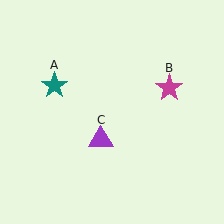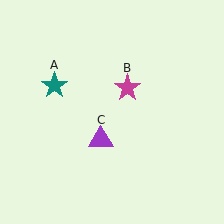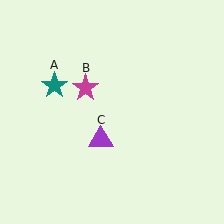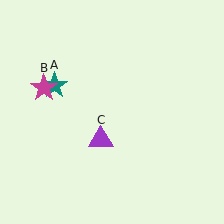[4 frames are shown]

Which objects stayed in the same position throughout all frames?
Teal star (object A) and purple triangle (object C) remained stationary.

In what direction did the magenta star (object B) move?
The magenta star (object B) moved left.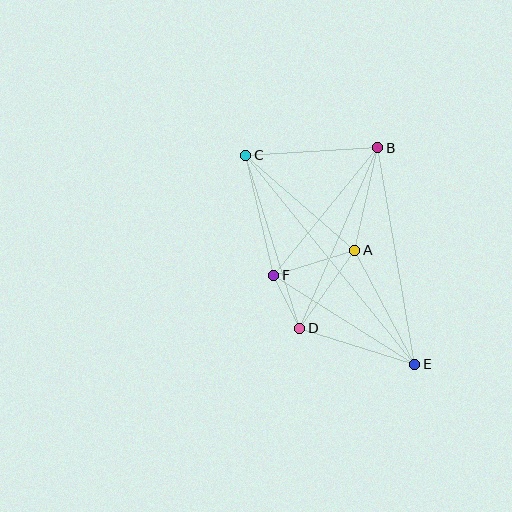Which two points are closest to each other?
Points D and F are closest to each other.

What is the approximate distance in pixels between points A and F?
The distance between A and F is approximately 85 pixels.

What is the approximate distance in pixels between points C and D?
The distance between C and D is approximately 181 pixels.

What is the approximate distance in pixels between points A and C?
The distance between A and C is approximately 145 pixels.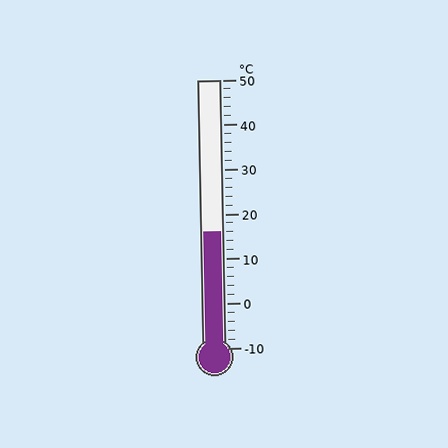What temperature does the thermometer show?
The thermometer shows approximately 16°C.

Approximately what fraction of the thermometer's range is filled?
The thermometer is filled to approximately 45% of its range.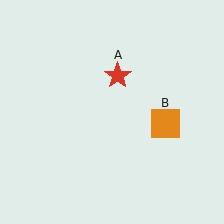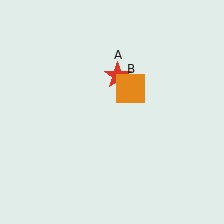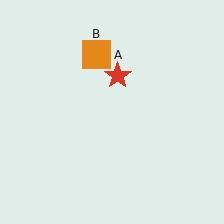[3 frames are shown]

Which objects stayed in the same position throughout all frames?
Red star (object A) remained stationary.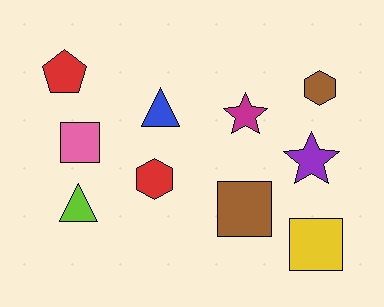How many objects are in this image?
There are 10 objects.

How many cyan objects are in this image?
There are no cyan objects.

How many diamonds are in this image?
There are no diamonds.